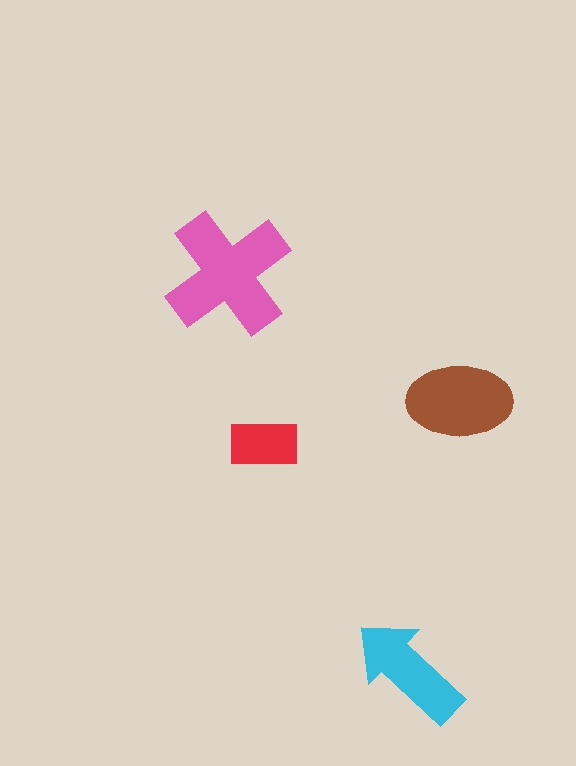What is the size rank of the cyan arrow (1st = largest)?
3rd.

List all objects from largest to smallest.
The pink cross, the brown ellipse, the cyan arrow, the red rectangle.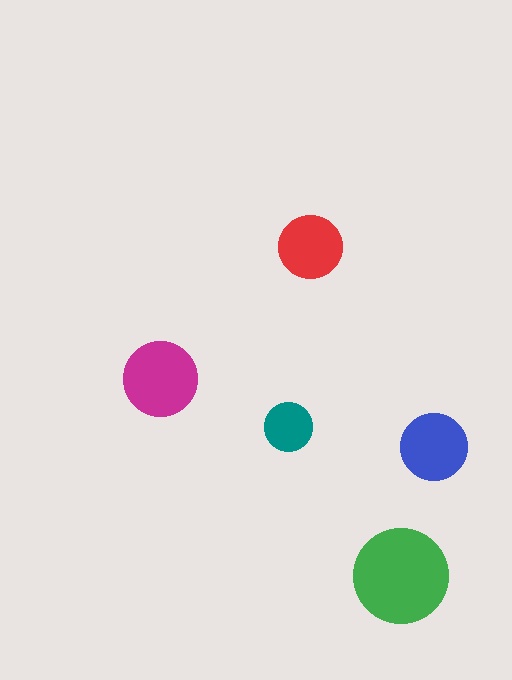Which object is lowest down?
The green circle is bottommost.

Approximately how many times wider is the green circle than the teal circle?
About 2 times wider.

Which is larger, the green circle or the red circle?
The green one.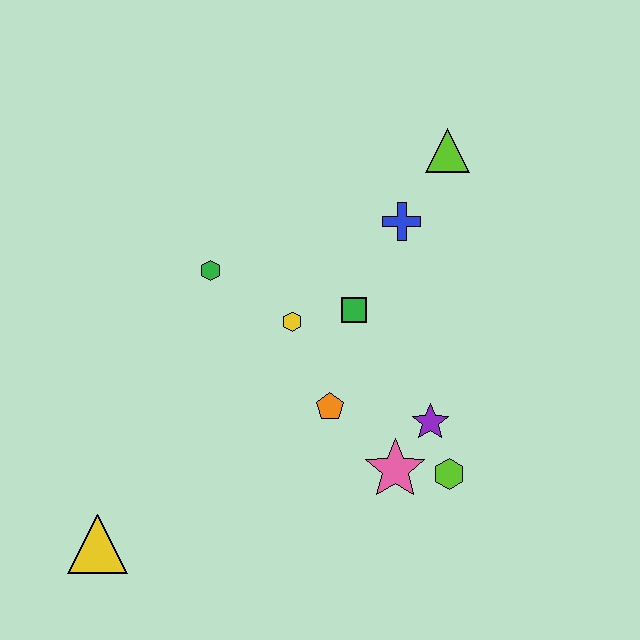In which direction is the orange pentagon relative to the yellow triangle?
The orange pentagon is to the right of the yellow triangle.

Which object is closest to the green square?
The yellow hexagon is closest to the green square.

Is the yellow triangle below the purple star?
Yes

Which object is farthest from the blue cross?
The yellow triangle is farthest from the blue cross.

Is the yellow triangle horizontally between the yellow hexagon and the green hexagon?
No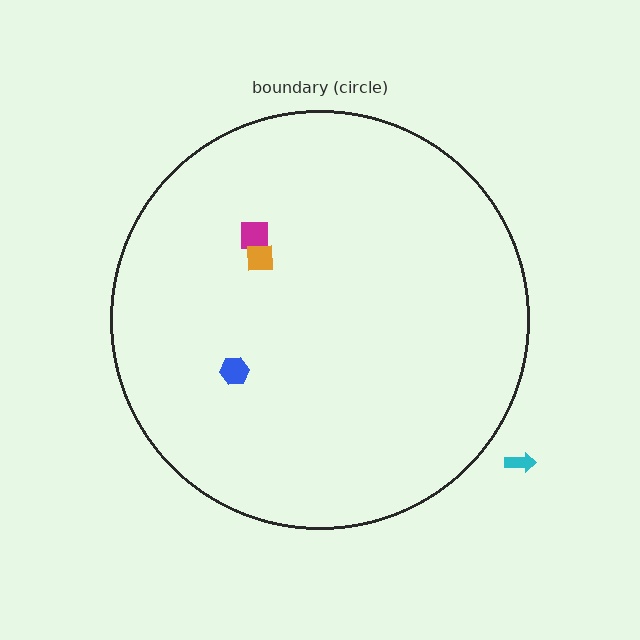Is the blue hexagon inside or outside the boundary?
Inside.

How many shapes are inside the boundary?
3 inside, 1 outside.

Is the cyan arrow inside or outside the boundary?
Outside.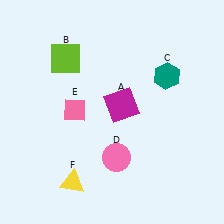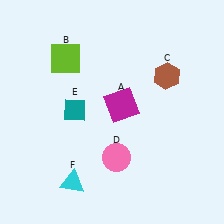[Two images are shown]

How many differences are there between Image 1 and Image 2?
There are 3 differences between the two images.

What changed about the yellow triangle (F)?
In Image 1, F is yellow. In Image 2, it changed to cyan.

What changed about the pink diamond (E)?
In Image 1, E is pink. In Image 2, it changed to teal.